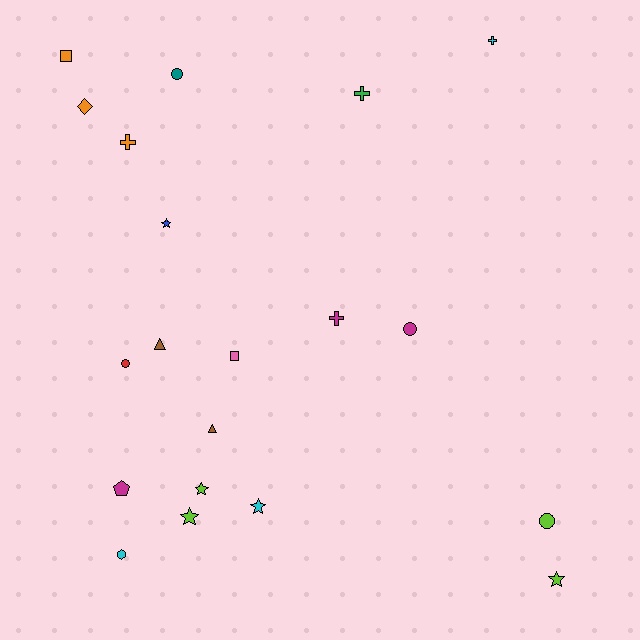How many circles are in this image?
There are 4 circles.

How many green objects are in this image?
There is 1 green object.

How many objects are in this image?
There are 20 objects.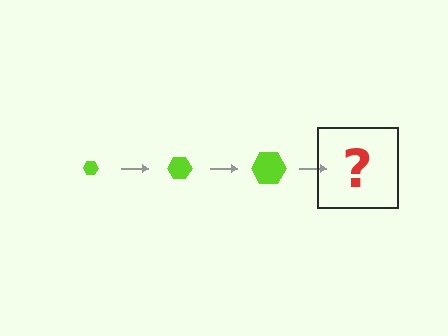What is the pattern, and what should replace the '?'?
The pattern is that the hexagon gets progressively larger each step. The '?' should be a lime hexagon, larger than the previous one.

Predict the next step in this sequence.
The next step is a lime hexagon, larger than the previous one.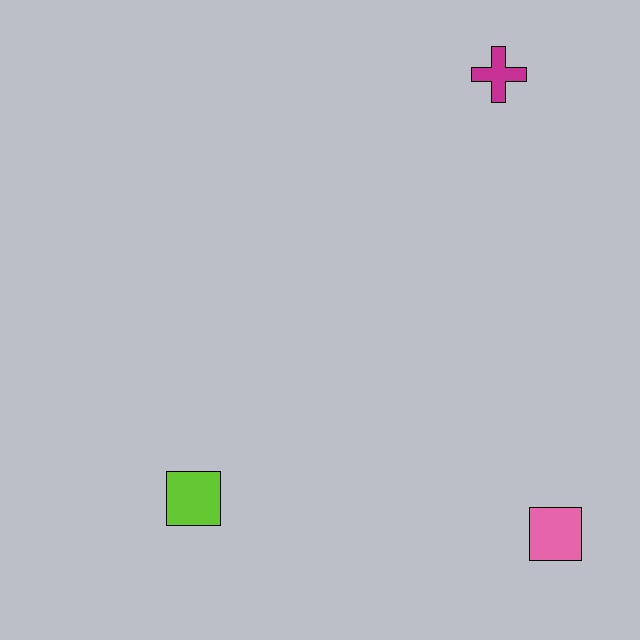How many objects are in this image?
There are 3 objects.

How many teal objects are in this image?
There are no teal objects.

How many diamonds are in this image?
There are no diamonds.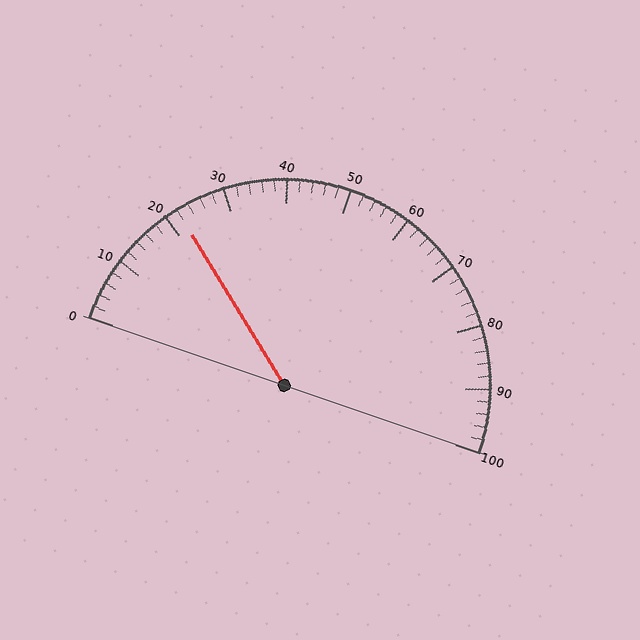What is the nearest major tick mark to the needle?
The nearest major tick mark is 20.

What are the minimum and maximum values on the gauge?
The gauge ranges from 0 to 100.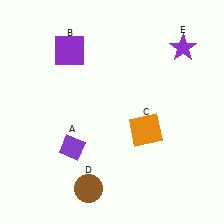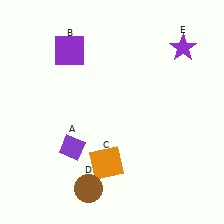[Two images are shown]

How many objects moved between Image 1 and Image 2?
1 object moved between the two images.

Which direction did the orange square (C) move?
The orange square (C) moved left.